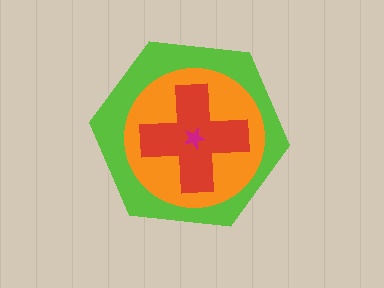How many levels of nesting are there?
4.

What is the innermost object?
The magenta star.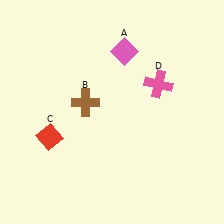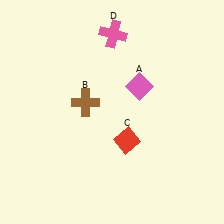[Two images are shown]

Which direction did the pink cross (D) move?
The pink cross (D) moved up.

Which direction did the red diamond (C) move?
The red diamond (C) moved right.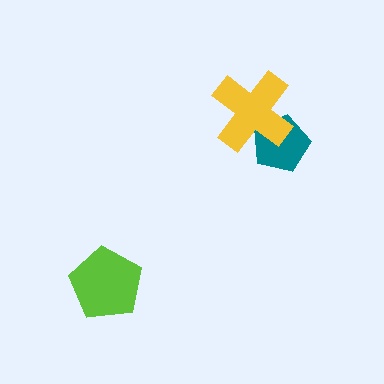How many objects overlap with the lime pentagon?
0 objects overlap with the lime pentagon.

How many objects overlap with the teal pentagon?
1 object overlaps with the teal pentagon.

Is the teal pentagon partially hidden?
Yes, it is partially covered by another shape.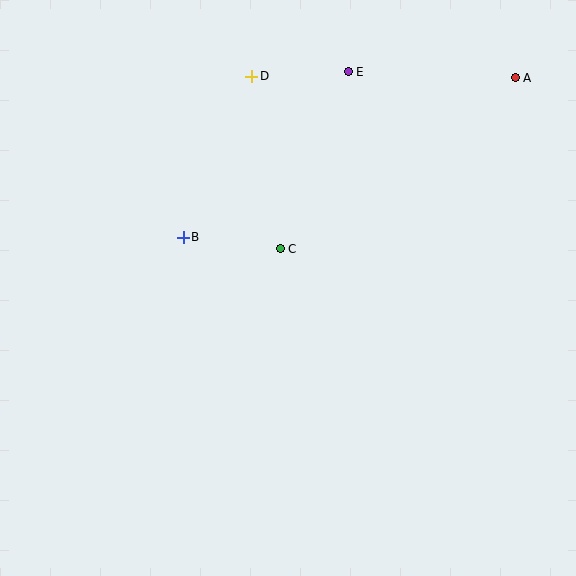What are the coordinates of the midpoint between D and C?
The midpoint between D and C is at (266, 162).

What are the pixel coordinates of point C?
Point C is at (280, 249).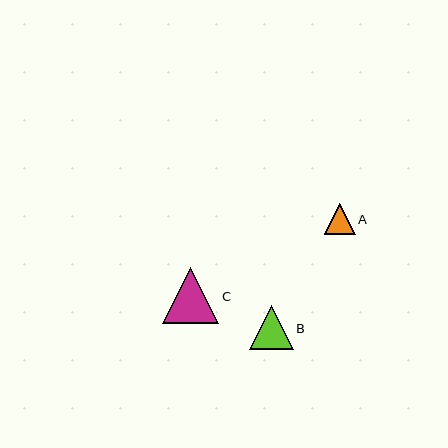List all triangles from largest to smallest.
From largest to smallest: C, B, A.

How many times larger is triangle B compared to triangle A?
Triangle B is approximately 1.4 times the size of triangle A.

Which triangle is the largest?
Triangle C is the largest with a size of approximately 56 pixels.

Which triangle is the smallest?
Triangle A is the smallest with a size of approximately 31 pixels.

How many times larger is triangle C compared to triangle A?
Triangle C is approximately 1.8 times the size of triangle A.